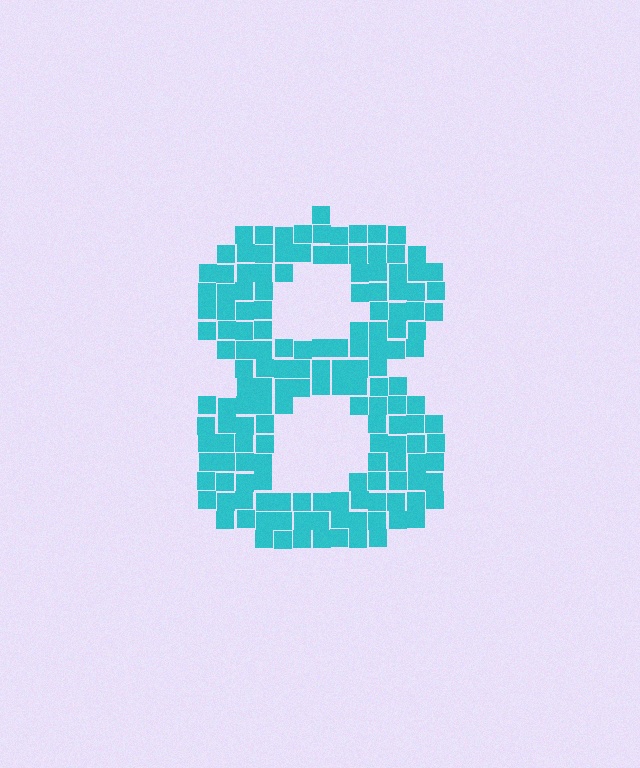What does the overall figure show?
The overall figure shows the digit 8.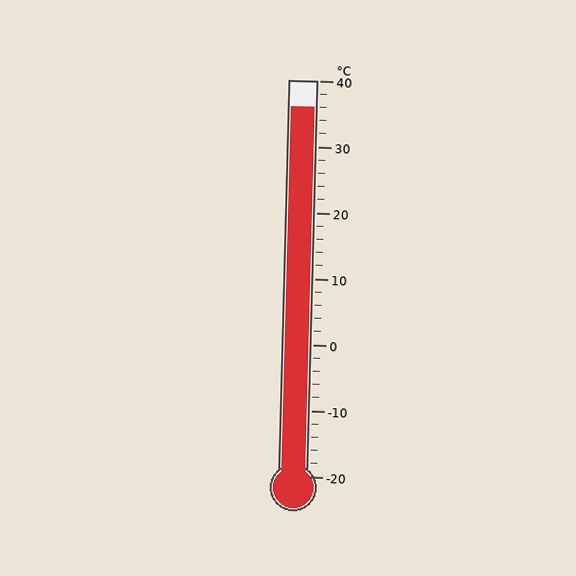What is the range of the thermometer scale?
The thermometer scale ranges from -20°C to 40°C.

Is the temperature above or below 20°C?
The temperature is above 20°C.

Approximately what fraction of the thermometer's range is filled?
The thermometer is filled to approximately 95% of its range.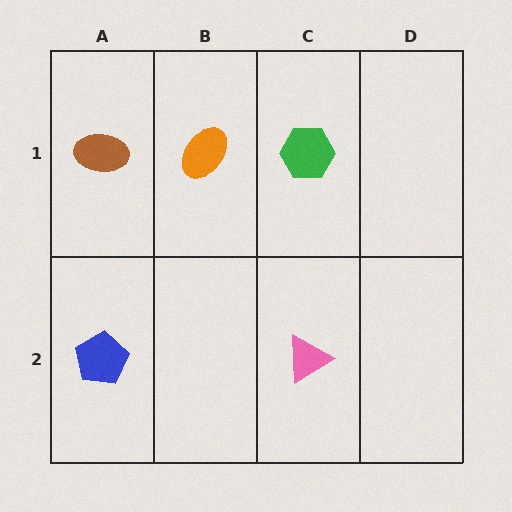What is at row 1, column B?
An orange ellipse.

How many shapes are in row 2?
2 shapes.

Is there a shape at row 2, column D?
No, that cell is empty.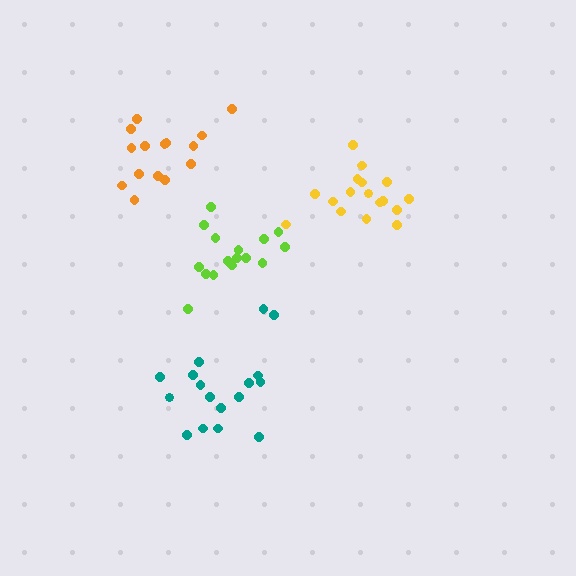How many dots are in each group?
Group 1: 16 dots, Group 2: 17 dots, Group 3: 15 dots, Group 4: 17 dots (65 total).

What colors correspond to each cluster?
The clusters are colored: lime, teal, orange, yellow.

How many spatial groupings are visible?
There are 4 spatial groupings.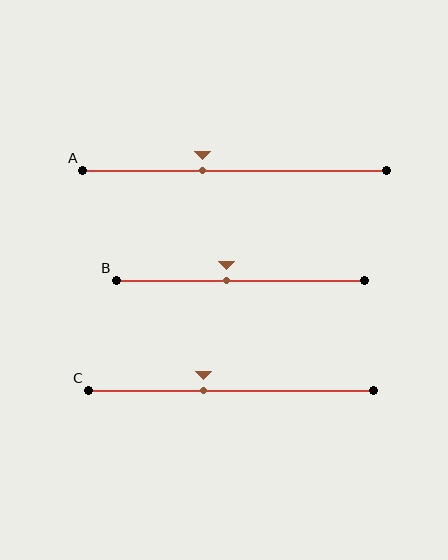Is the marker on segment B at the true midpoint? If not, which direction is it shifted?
No, the marker on segment B is shifted to the left by about 6% of the segment length.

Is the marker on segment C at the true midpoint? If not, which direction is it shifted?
No, the marker on segment C is shifted to the left by about 10% of the segment length.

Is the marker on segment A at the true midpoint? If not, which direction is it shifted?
No, the marker on segment A is shifted to the left by about 10% of the segment length.